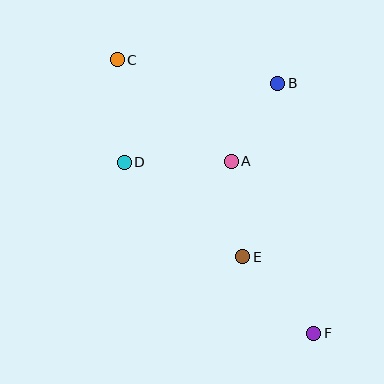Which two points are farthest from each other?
Points C and F are farthest from each other.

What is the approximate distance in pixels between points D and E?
The distance between D and E is approximately 152 pixels.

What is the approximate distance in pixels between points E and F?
The distance between E and F is approximately 104 pixels.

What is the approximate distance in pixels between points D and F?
The distance between D and F is approximately 255 pixels.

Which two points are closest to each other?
Points A and B are closest to each other.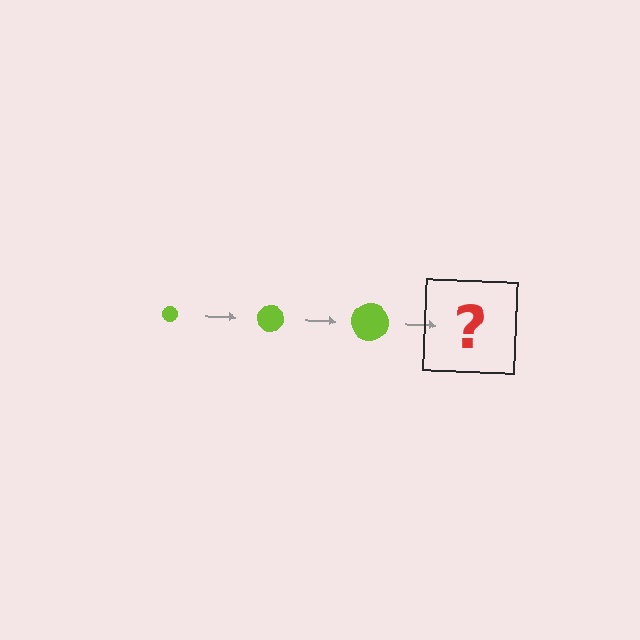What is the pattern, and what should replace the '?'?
The pattern is that the circle gets progressively larger each step. The '?' should be a lime circle, larger than the previous one.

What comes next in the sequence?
The next element should be a lime circle, larger than the previous one.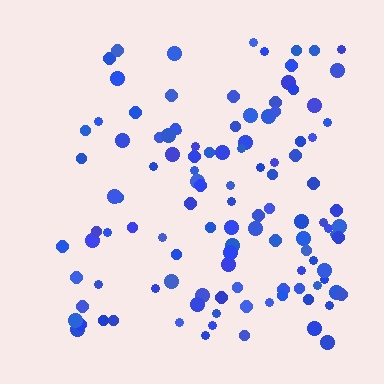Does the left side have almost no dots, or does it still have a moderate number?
Still a moderate number, just noticeably fewer than the right.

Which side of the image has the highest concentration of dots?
The right.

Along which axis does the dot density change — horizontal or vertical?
Horizontal.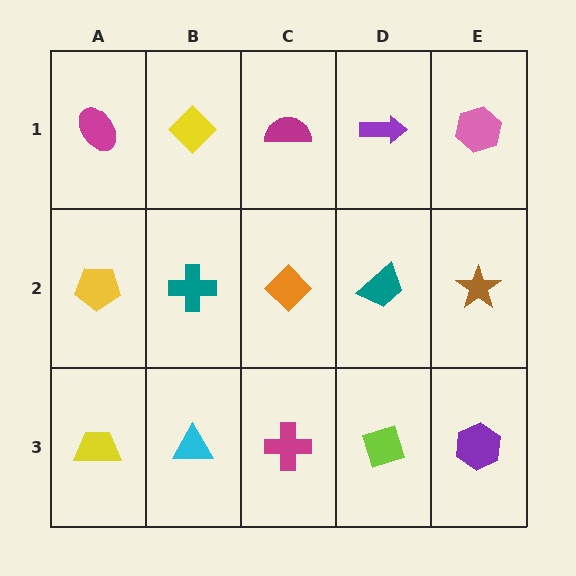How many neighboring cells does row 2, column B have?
4.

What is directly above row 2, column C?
A magenta semicircle.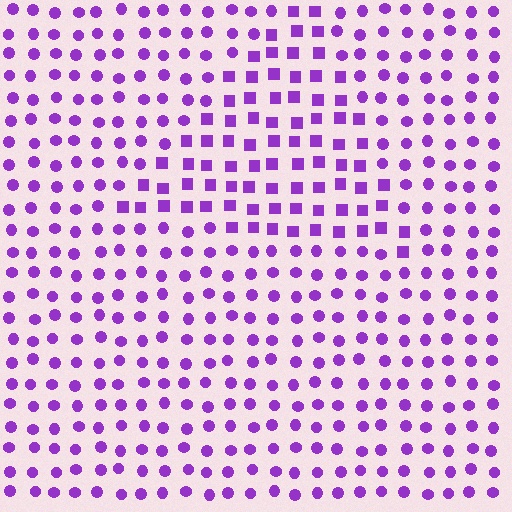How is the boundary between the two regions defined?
The boundary is defined by a change in element shape: squares inside vs. circles outside. All elements share the same color and spacing.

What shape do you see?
I see a triangle.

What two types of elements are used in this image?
The image uses squares inside the triangle region and circles outside it.